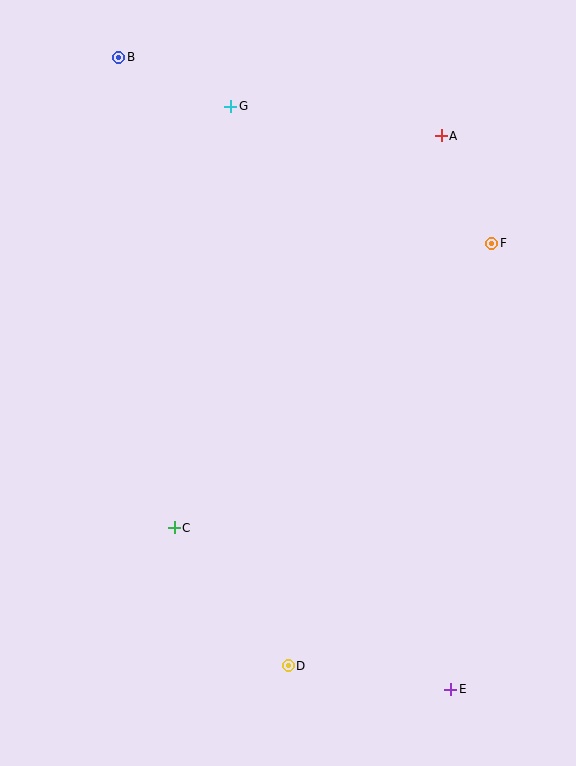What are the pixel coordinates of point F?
Point F is at (492, 243).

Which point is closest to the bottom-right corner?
Point E is closest to the bottom-right corner.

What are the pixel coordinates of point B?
Point B is at (119, 57).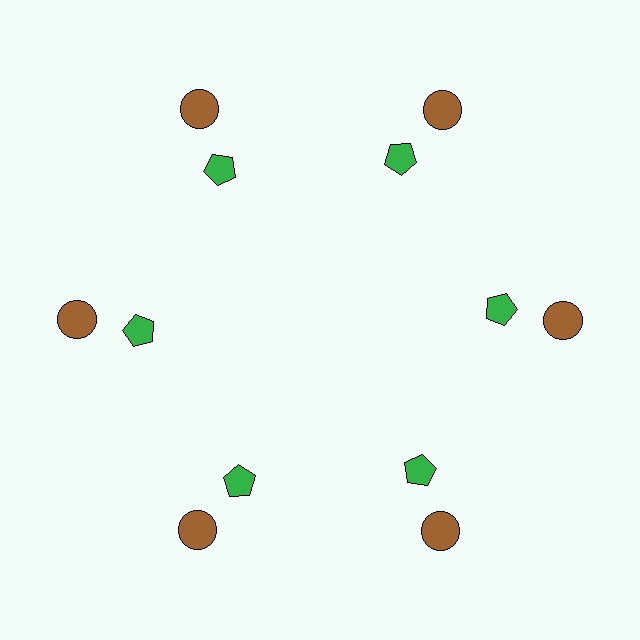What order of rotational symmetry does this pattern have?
This pattern has 6-fold rotational symmetry.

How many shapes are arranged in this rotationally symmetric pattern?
There are 12 shapes, arranged in 6 groups of 2.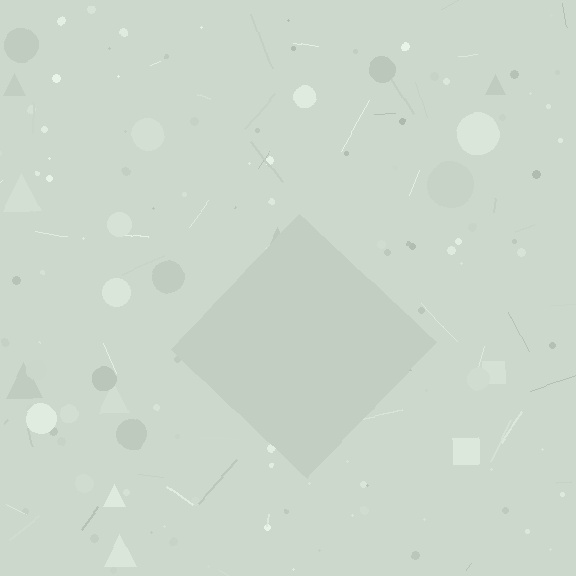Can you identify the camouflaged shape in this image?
The camouflaged shape is a diamond.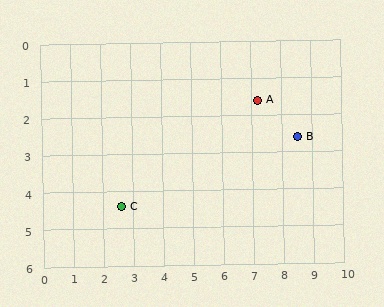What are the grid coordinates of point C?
Point C is at approximately (2.6, 4.4).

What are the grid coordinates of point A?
Point A is at approximately (7.2, 1.6).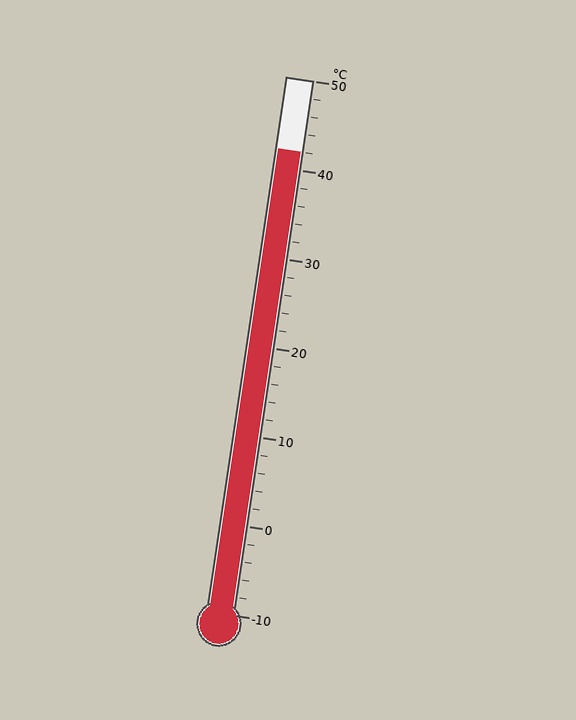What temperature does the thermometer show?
The thermometer shows approximately 42°C.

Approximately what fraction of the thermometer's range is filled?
The thermometer is filled to approximately 85% of its range.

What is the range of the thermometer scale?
The thermometer scale ranges from -10°C to 50°C.